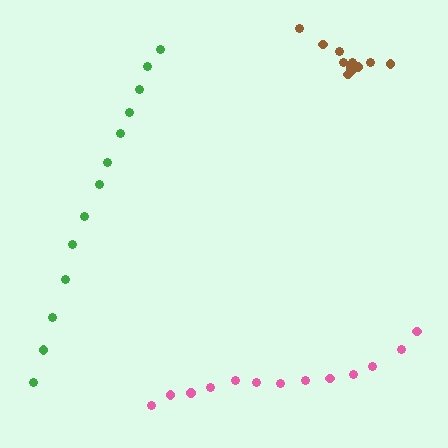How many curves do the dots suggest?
There are 3 distinct paths.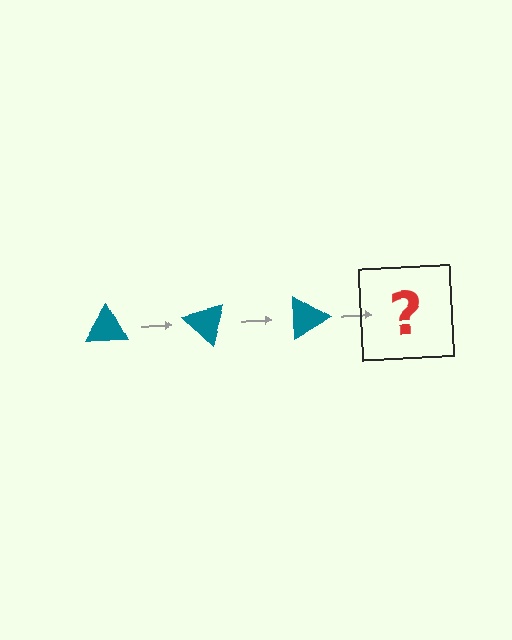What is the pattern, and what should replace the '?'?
The pattern is that the triangle rotates 45 degrees each step. The '?' should be a teal triangle rotated 135 degrees.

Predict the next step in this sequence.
The next step is a teal triangle rotated 135 degrees.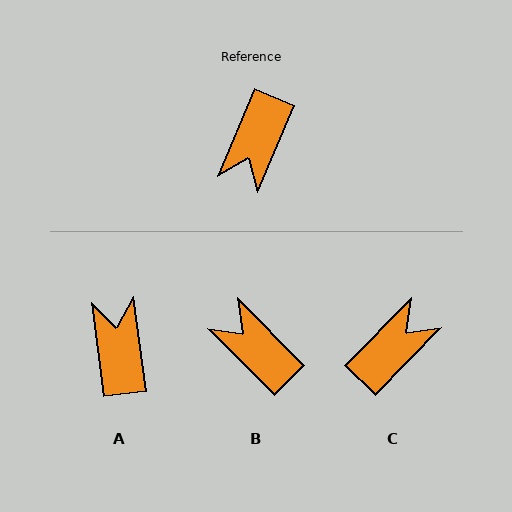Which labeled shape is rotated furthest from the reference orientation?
C, about 159 degrees away.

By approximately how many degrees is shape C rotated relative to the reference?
Approximately 159 degrees counter-clockwise.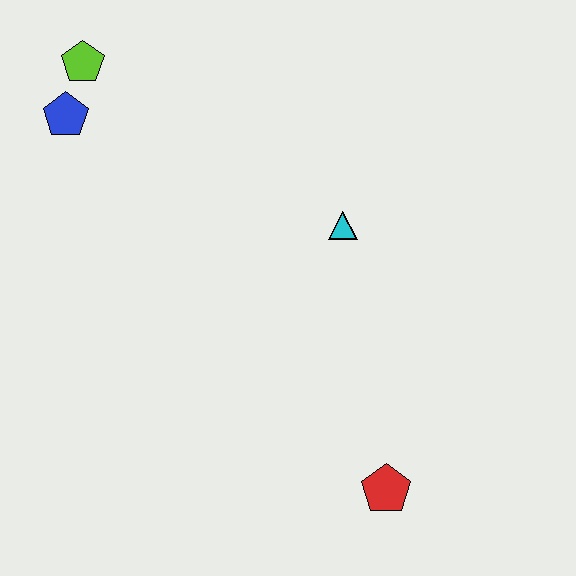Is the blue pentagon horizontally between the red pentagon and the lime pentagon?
No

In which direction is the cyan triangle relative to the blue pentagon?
The cyan triangle is to the right of the blue pentagon.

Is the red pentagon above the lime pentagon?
No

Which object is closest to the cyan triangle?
The red pentagon is closest to the cyan triangle.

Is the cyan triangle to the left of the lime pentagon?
No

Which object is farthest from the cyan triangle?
The lime pentagon is farthest from the cyan triangle.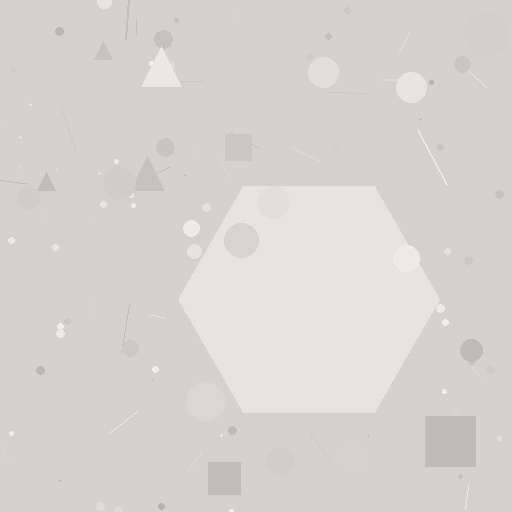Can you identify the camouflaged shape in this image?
The camouflaged shape is a hexagon.